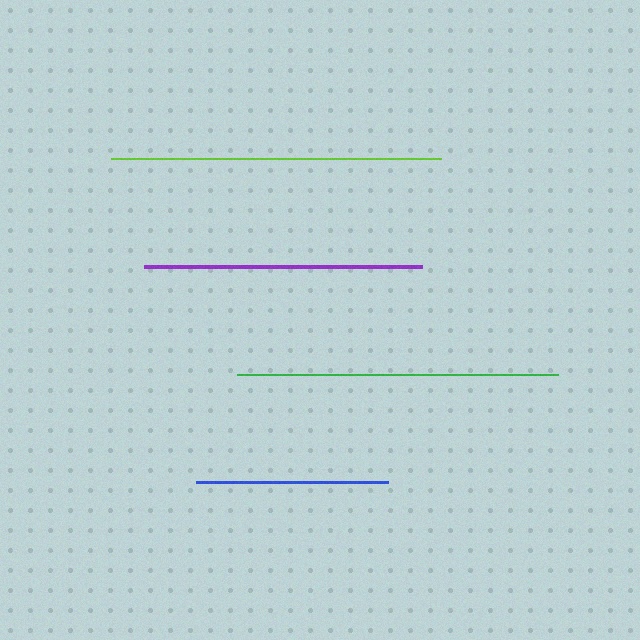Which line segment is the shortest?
The blue line is the shortest at approximately 192 pixels.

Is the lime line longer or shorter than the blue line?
The lime line is longer than the blue line.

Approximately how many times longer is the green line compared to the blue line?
The green line is approximately 1.7 times the length of the blue line.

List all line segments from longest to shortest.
From longest to shortest: lime, green, purple, blue.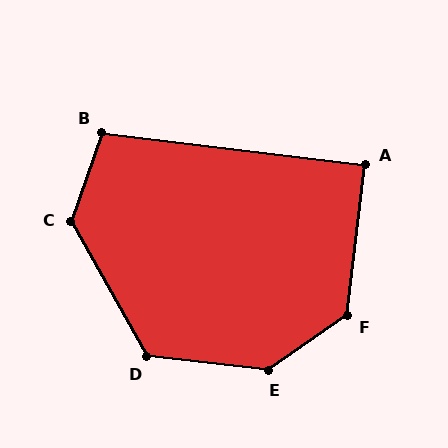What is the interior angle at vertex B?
Approximately 102 degrees (obtuse).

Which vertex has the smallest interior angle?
A, at approximately 90 degrees.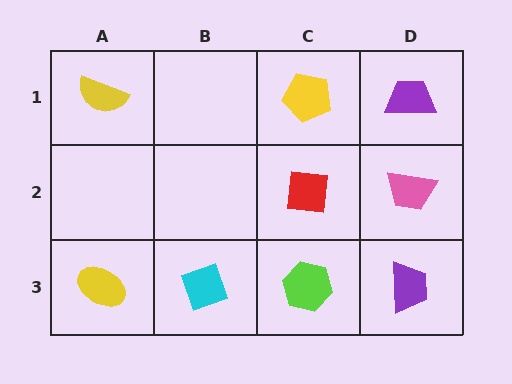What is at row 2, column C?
A red square.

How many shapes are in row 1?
3 shapes.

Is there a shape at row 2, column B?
No, that cell is empty.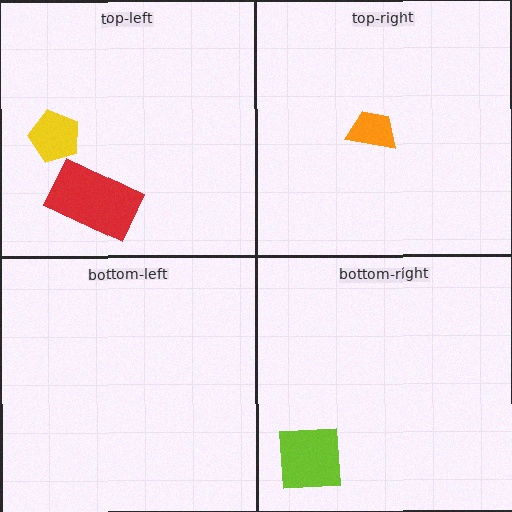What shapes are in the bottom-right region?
The lime square.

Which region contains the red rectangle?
The top-left region.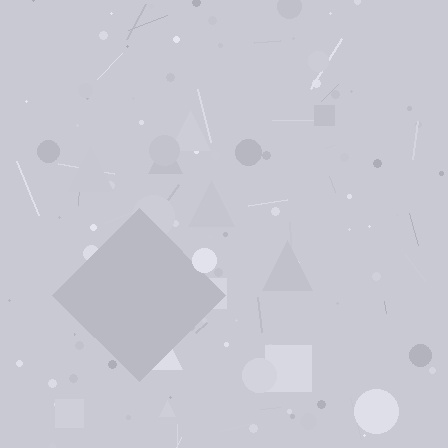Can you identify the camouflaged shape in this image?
The camouflaged shape is a diamond.